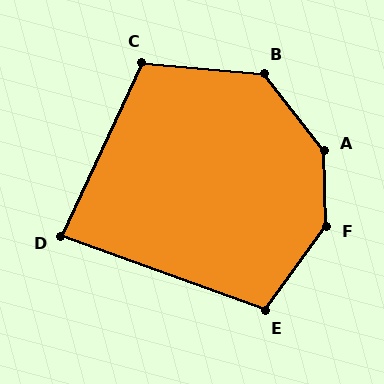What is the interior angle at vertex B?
Approximately 133 degrees (obtuse).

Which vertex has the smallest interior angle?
D, at approximately 85 degrees.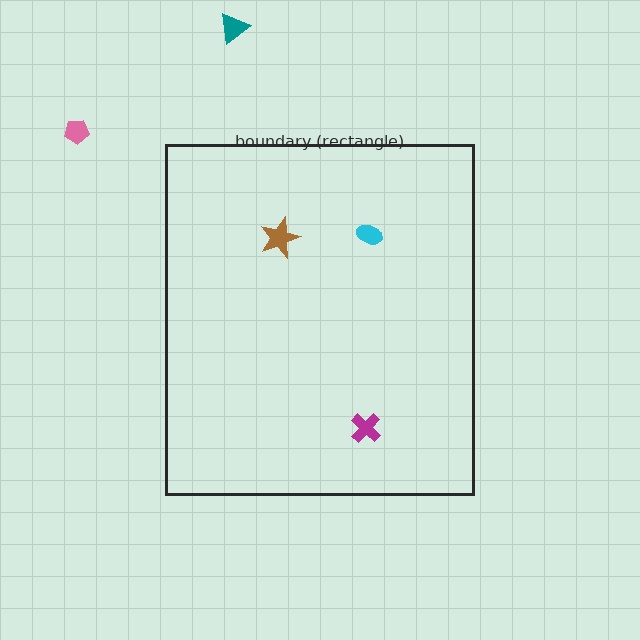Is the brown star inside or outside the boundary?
Inside.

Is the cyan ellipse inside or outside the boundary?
Inside.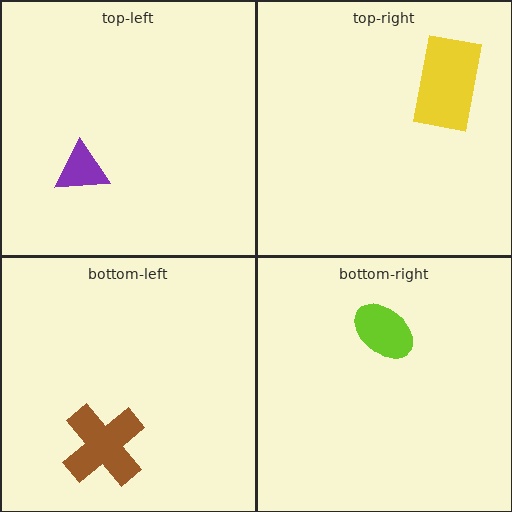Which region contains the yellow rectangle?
The top-right region.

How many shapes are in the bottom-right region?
1.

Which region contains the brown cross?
The bottom-left region.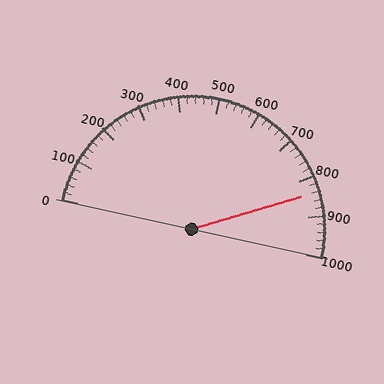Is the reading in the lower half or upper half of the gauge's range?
The reading is in the upper half of the range (0 to 1000).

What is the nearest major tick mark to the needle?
The nearest major tick mark is 800.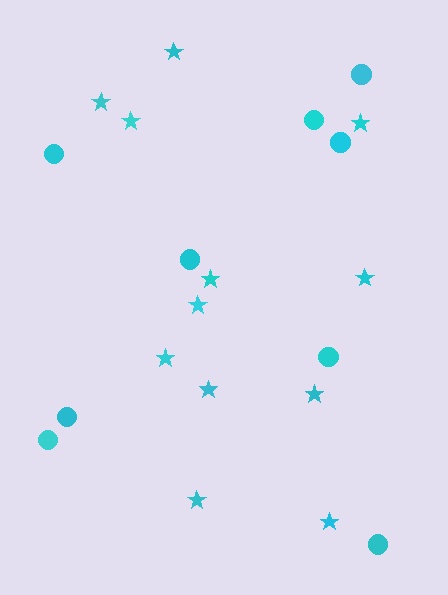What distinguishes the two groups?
There are 2 groups: one group of stars (12) and one group of circles (9).